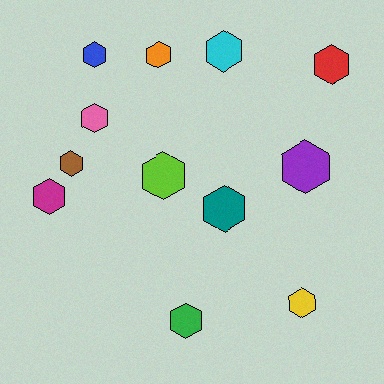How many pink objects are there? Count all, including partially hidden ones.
There is 1 pink object.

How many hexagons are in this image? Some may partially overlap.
There are 12 hexagons.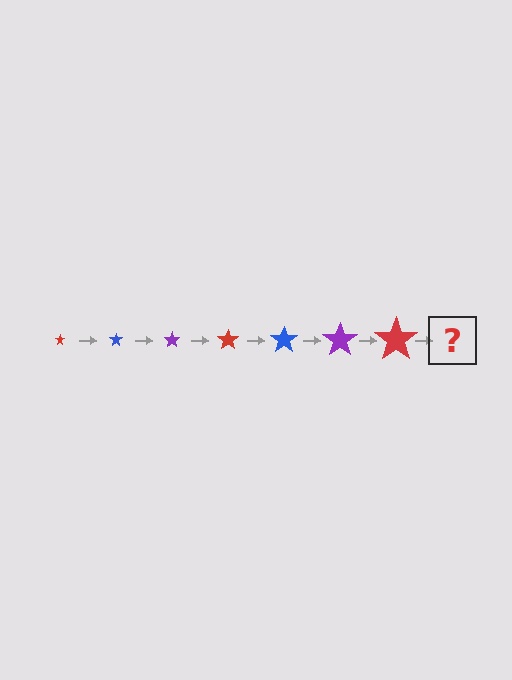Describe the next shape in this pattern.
It should be a blue star, larger than the previous one.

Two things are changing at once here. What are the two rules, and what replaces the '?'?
The two rules are that the star grows larger each step and the color cycles through red, blue, and purple. The '?' should be a blue star, larger than the previous one.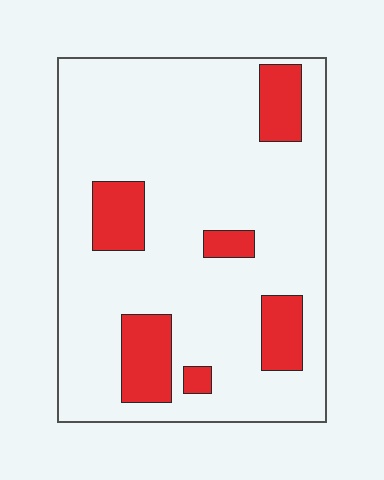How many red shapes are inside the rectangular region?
6.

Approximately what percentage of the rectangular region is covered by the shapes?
Approximately 15%.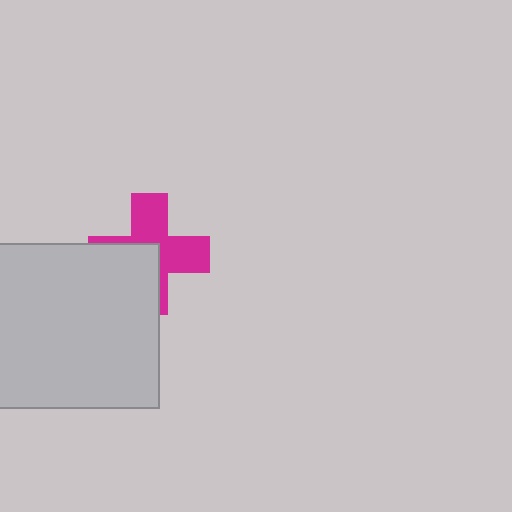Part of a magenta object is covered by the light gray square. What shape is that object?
It is a cross.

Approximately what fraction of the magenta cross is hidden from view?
Roughly 44% of the magenta cross is hidden behind the light gray square.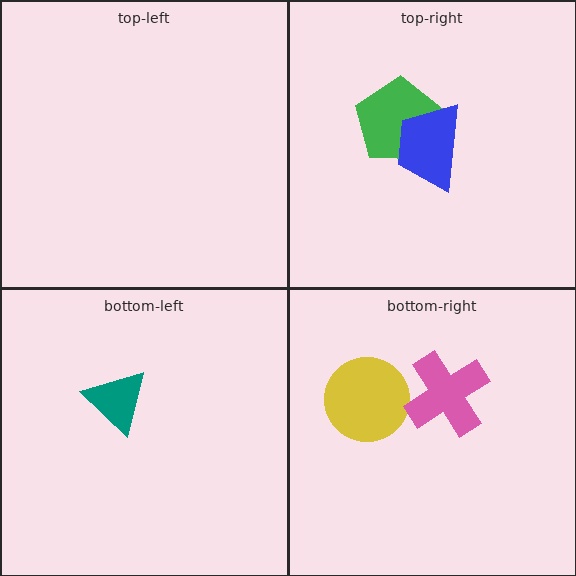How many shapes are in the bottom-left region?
1.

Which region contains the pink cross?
The bottom-right region.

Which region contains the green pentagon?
The top-right region.